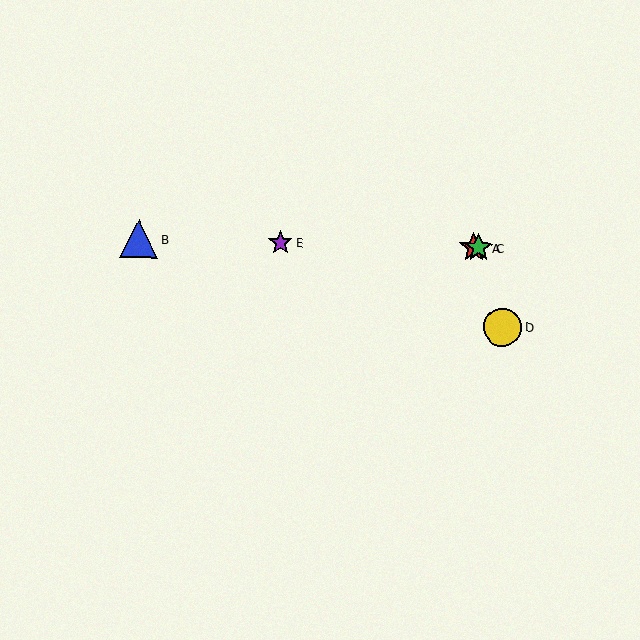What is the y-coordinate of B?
Object B is at y≈239.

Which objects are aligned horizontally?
Objects A, B, C, E are aligned horizontally.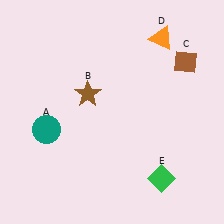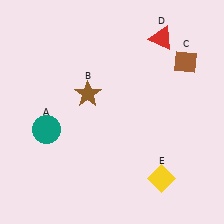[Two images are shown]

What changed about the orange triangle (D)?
In Image 1, D is orange. In Image 2, it changed to red.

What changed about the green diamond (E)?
In Image 1, E is green. In Image 2, it changed to yellow.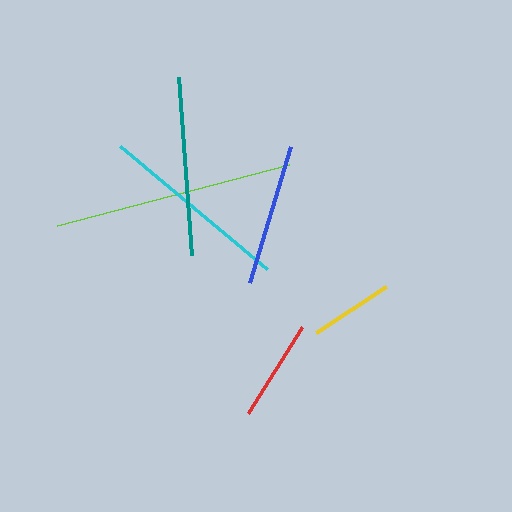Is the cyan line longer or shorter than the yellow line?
The cyan line is longer than the yellow line.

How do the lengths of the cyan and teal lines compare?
The cyan and teal lines are approximately the same length.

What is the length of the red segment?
The red segment is approximately 101 pixels long.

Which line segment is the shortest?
The yellow line is the shortest at approximately 84 pixels.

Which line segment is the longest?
The lime line is the longest at approximately 240 pixels.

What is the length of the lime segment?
The lime segment is approximately 240 pixels long.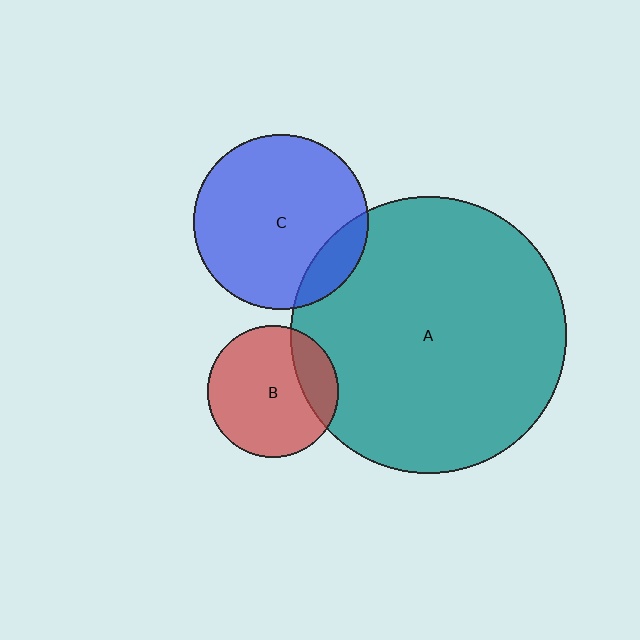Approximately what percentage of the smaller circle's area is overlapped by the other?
Approximately 15%.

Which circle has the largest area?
Circle A (teal).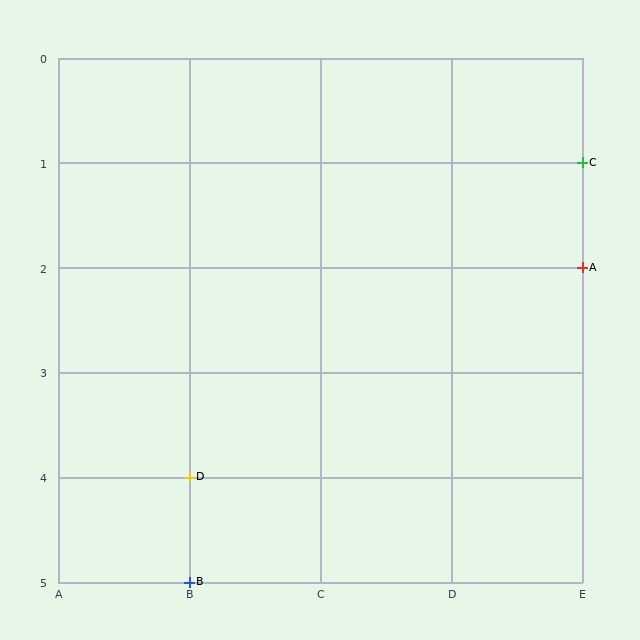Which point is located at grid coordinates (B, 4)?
Point D is at (B, 4).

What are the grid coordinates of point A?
Point A is at grid coordinates (E, 2).